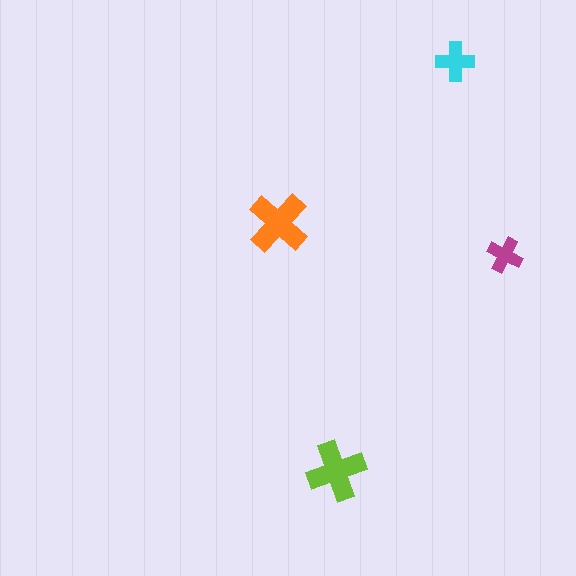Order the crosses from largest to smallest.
the orange one, the lime one, the cyan one, the magenta one.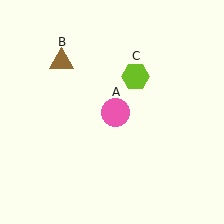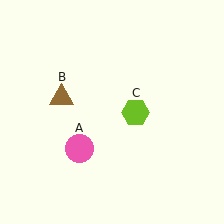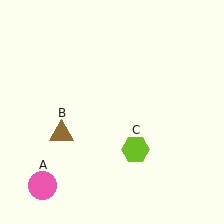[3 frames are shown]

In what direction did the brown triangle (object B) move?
The brown triangle (object B) moved down.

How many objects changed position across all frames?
3 objects changed position: pink circle (object A), brown triangle (object B), lime hexagon (object C).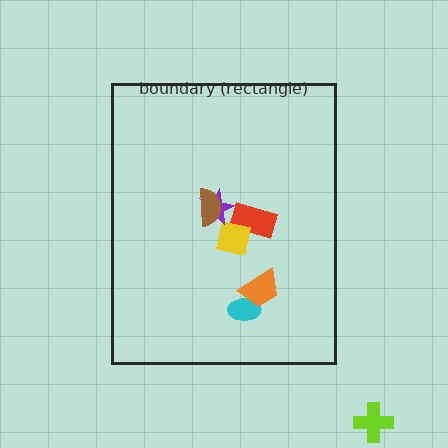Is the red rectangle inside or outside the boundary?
Inside.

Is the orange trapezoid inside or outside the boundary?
Inside.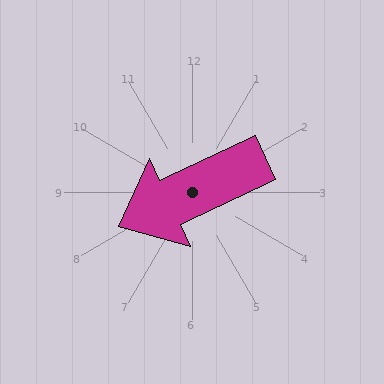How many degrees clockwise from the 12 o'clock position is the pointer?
Approximately 245 degrees.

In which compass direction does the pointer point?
Southwest.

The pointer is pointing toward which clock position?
Roughly 8 o'clock.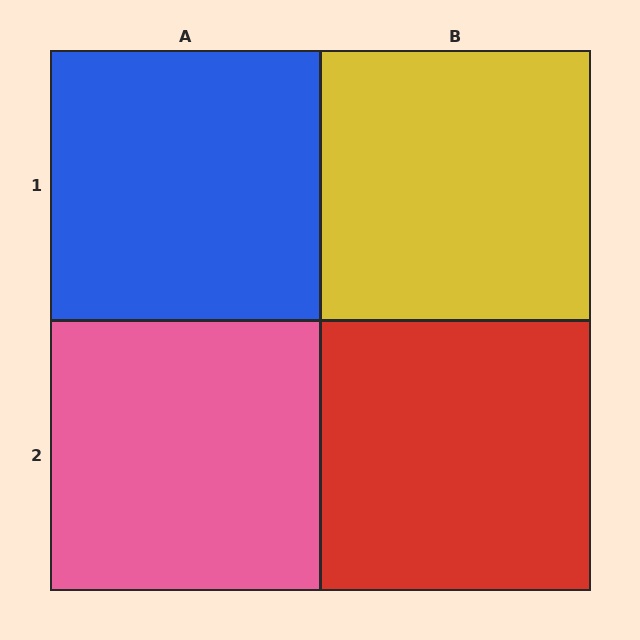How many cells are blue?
1 cell is blue.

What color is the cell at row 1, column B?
Yellow.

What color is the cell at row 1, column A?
Blue.